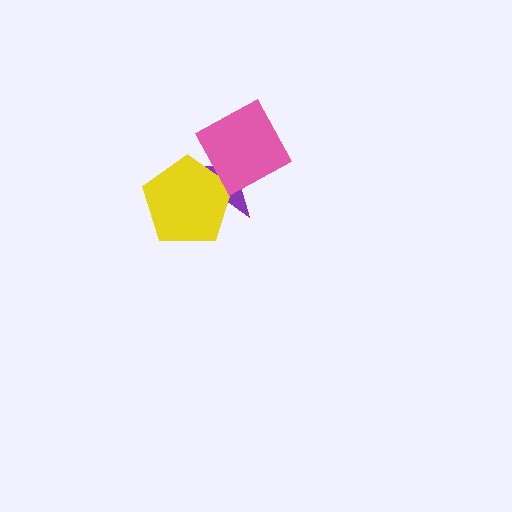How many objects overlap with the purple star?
2 objects overlap with the purple star.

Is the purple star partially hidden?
Yes, it is partially covered by another shape.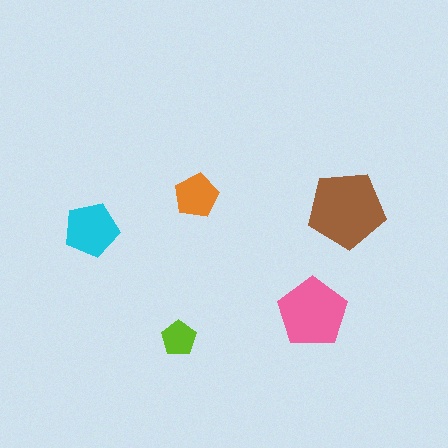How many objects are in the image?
There are 5 objects in the image.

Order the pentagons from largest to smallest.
the brown one, the pink one, the cyan one, the orange one, the lime one.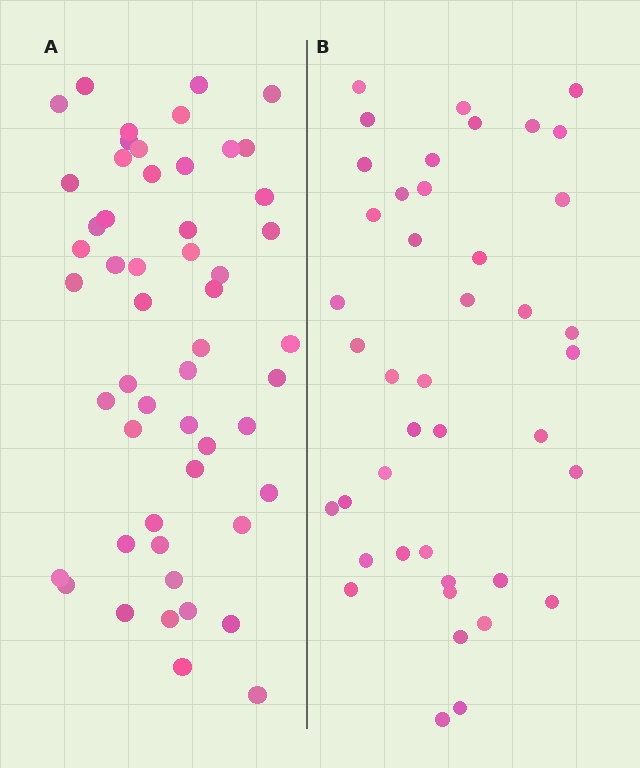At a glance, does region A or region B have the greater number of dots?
Region A (the left region) has more dots.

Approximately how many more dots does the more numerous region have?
Region A has roughly 12 or so more dots than region B.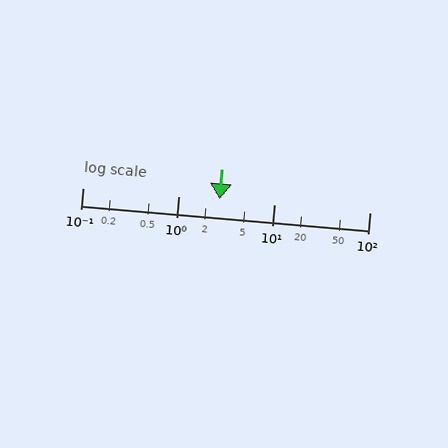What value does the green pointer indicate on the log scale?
The pointer indicates approximately 2.7.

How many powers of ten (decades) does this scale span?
The scale spans 3 decades, from 0.1 to 100.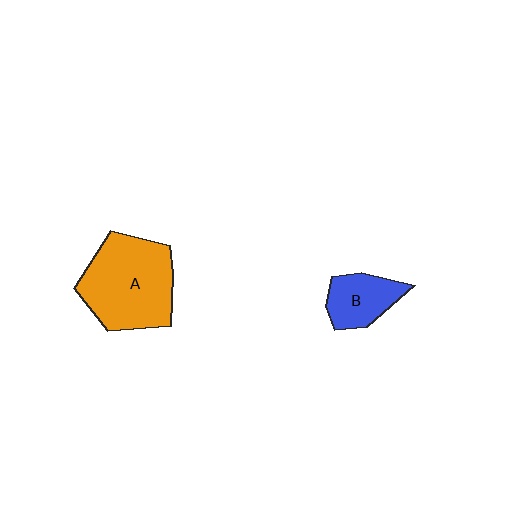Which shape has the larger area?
Shape A (orange).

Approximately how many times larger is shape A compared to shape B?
Approximately 2.2 times.